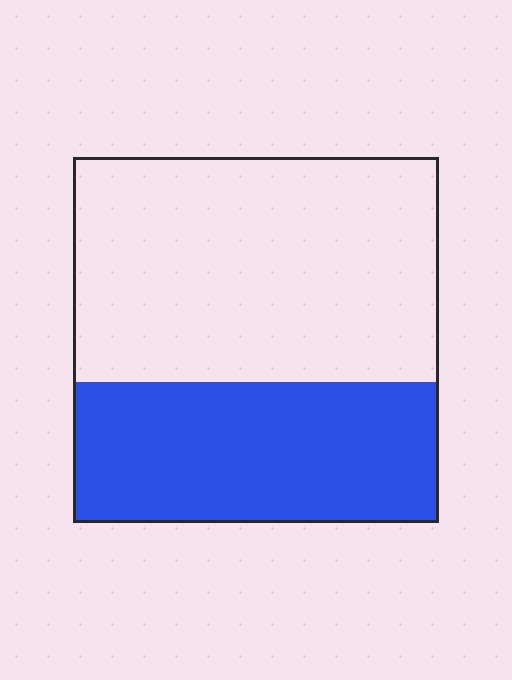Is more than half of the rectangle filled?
No.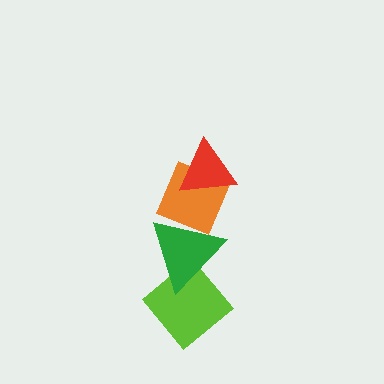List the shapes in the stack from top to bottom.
From top to bottom: the red triangle, the orange diamond, the green triangle, the lime diamond.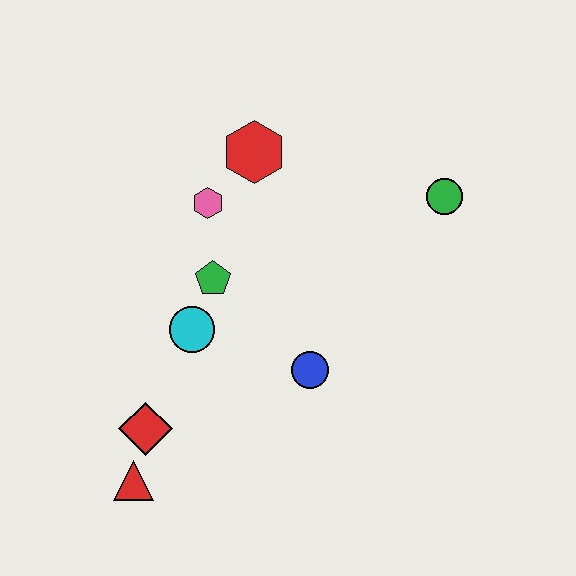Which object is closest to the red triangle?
The red diamond is closest to the red triangle.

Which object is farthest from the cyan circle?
The green circle is farthest from the cyan circle.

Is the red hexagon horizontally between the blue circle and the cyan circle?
Yes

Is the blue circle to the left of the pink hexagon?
No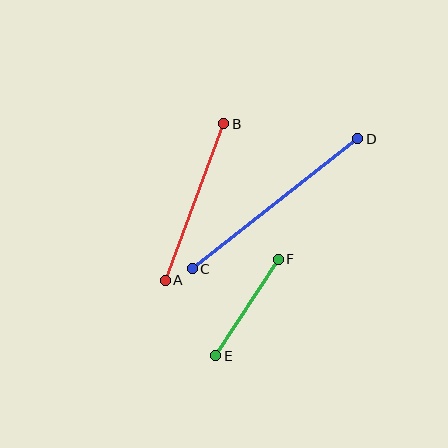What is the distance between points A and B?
The distance is approximately 167 pixels.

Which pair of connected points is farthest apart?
Points C and D are farthest apart.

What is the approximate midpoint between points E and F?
The midpoint is at approximately (247, 307) pixels.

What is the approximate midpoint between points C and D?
The midpoint is at approximately (275, 204) pixels.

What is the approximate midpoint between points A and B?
The midpoint is at approximately (195, 202) pixels.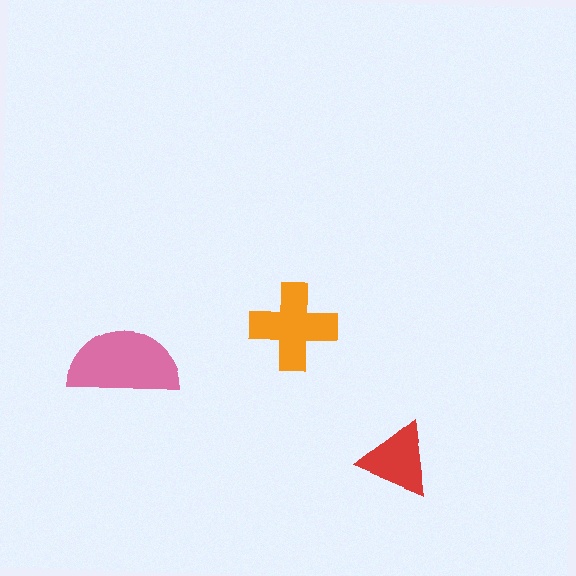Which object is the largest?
The pink semicircle.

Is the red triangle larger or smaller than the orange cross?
Smaller.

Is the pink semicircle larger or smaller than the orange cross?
Larger.